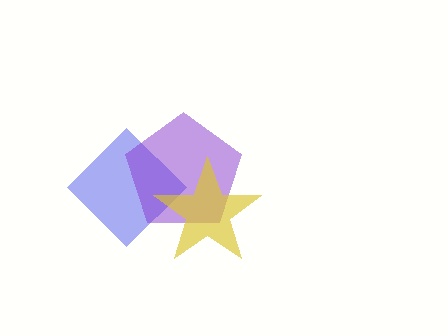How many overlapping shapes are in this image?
There are 3 overlapping shapes in the image.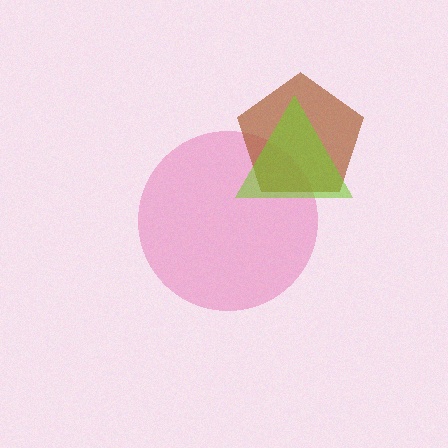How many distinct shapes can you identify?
There are 3 distinct shapes: a pink circle, a brown pentagon, a lime triangle.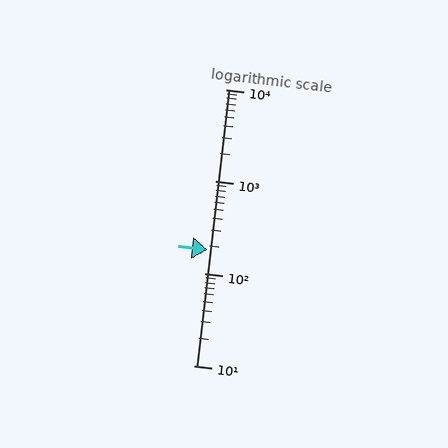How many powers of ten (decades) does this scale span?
The scale spans 3 decades, from 10 to 10000.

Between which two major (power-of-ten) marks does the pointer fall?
The pointer is between 100 and 1000.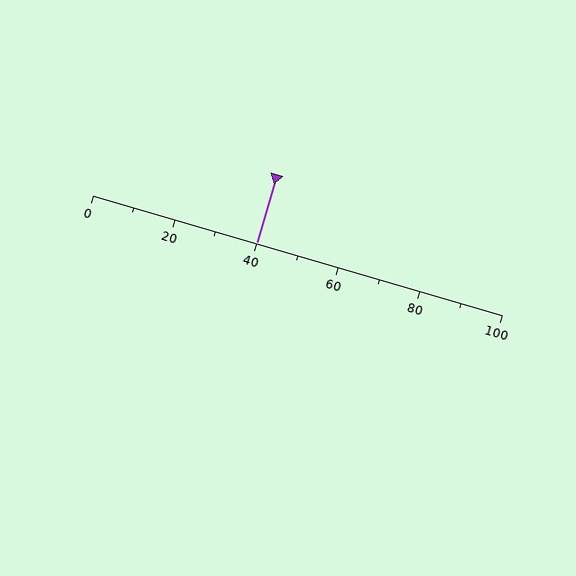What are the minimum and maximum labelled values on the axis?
The axis runs from 0 to 100.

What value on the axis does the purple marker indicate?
The marker indicates approximately 40.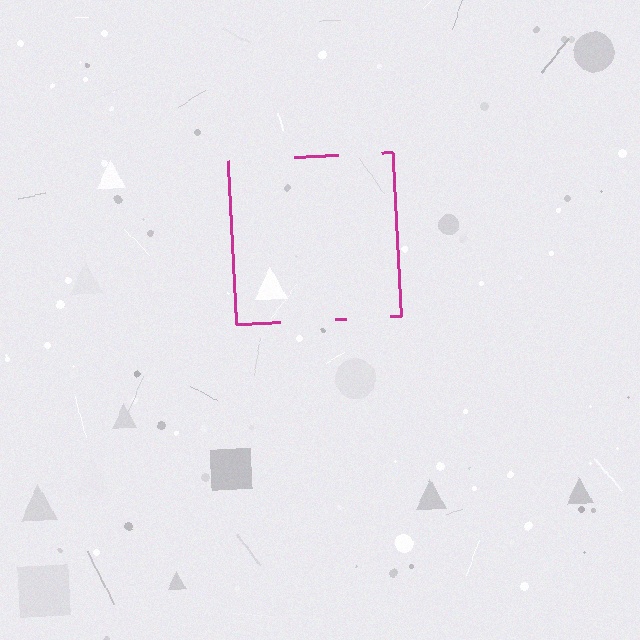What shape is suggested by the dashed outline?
The dashed outline suggests a square.